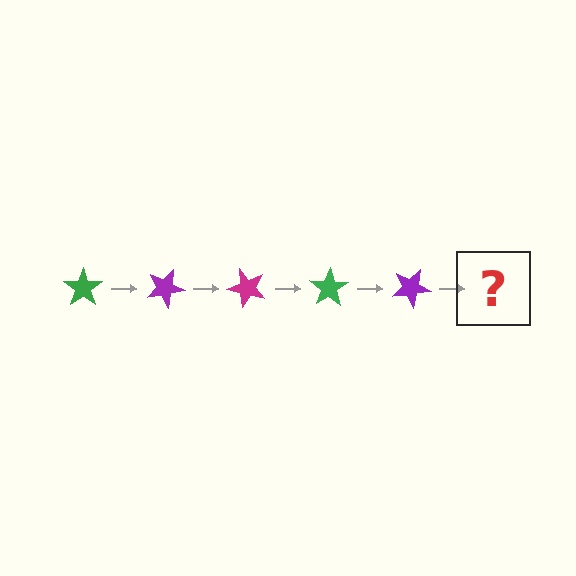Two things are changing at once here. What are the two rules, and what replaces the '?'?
The two rules are that it rotates 25 degrees each step and the color cycles through green, purple, and magenta. The '?' should be a magenta star, rotated 125 degrees from the start.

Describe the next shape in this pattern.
It should be a magenta star, rotated 125 degrees from the start.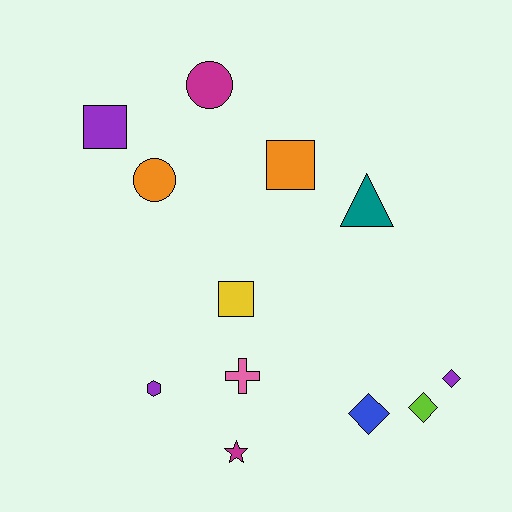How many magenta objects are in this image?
There are 2 magenta objects.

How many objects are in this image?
There are 12 objects.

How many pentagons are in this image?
There are no pentagons.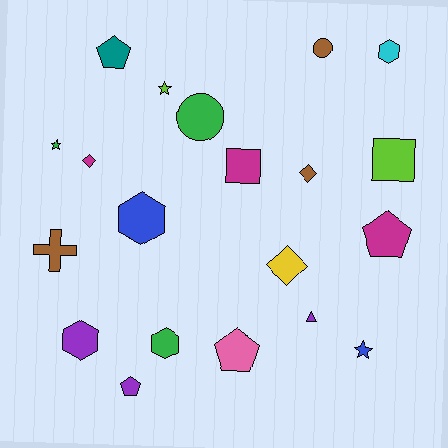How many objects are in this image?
There are 20 objects.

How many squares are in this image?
There are 2 squares.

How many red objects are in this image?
There are no red objects.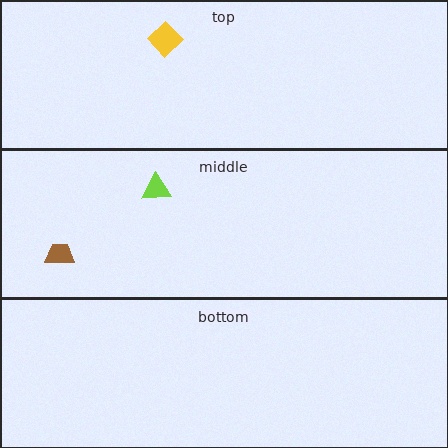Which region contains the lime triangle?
The middle region.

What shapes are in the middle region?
The lime triangle, the brown trapezoid.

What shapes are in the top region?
The yellow diamond.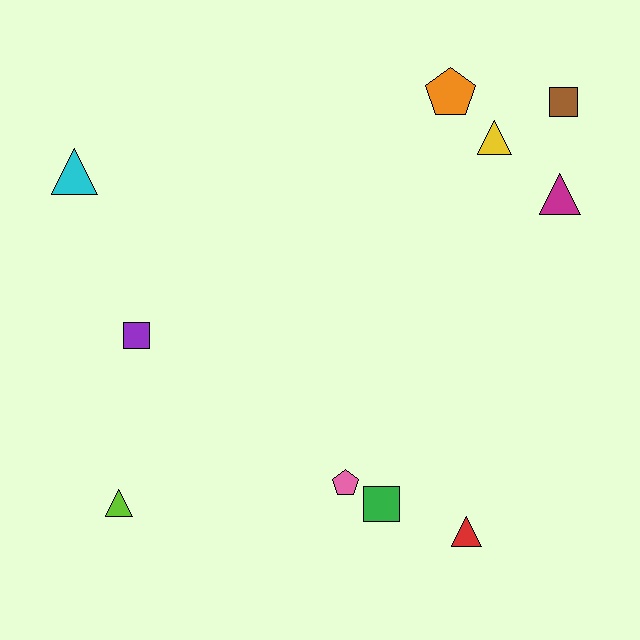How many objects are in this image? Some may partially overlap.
There are 10 objects.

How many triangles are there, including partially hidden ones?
There are 5 triangles.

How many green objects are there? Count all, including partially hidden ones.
There is 1 green object.